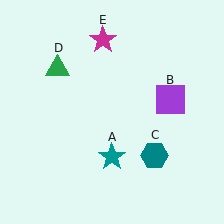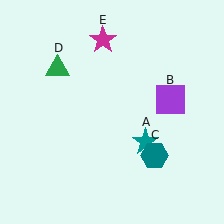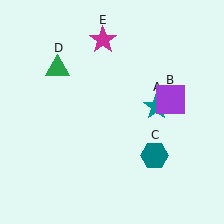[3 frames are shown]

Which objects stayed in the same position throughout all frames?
Purple square (object B) and teal hexagon (object C) and green triangle (object D) and magenta star (object E) remained stationary.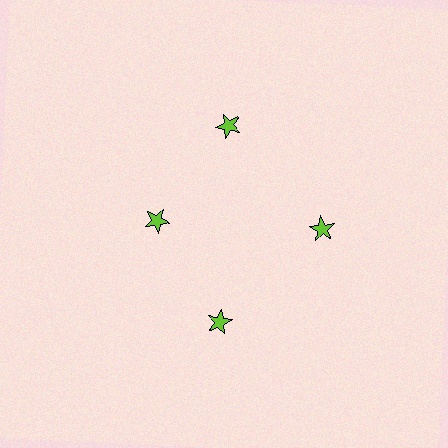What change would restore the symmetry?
The symmetry would be restored by moving it outward, back onto the ring so that all 4 stars sit at equal angles and equal distance from the center.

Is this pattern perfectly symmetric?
No. The 4 lime stars are arranged in a ring, but one element near the 9 o'clock position is pulled inward toward the center, breaking the 4-fold rotational symmetry.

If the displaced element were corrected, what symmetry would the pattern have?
It would have 4-fold rotational symmetry — the pattern would map onto itself every 90 degrees.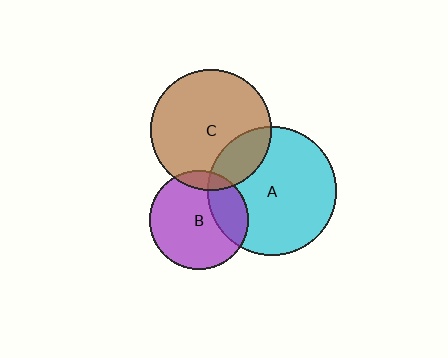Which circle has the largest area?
Circle A (cyan).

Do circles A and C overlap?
Yes.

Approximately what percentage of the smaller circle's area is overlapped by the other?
Approximately 20%.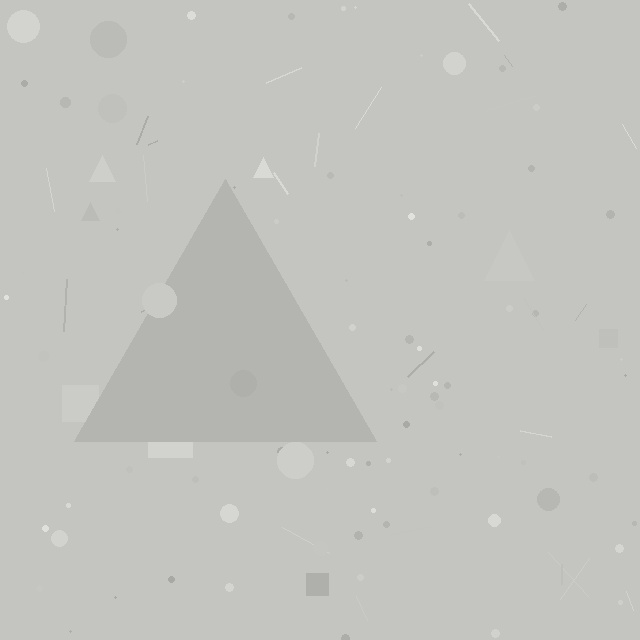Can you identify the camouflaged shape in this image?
The camouflaged shape is a triangle.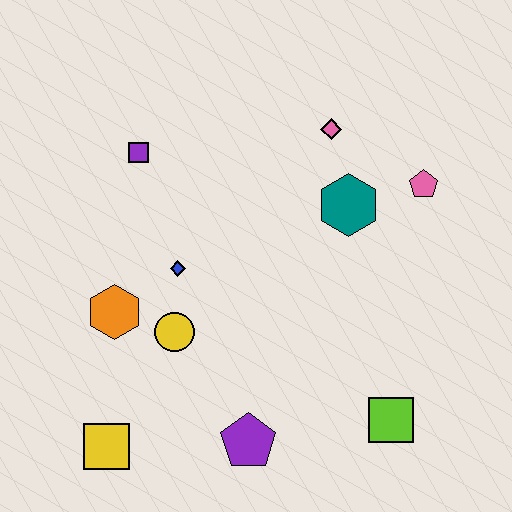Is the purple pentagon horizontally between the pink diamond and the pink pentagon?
No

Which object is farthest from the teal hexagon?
The yellow square is farthest from the teal hexagon.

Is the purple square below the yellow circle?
No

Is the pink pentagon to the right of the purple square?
Yes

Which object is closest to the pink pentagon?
The teal hexagon is closest to the pink pentagon.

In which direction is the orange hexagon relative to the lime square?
The orange hexagon is to the left of the lime square.